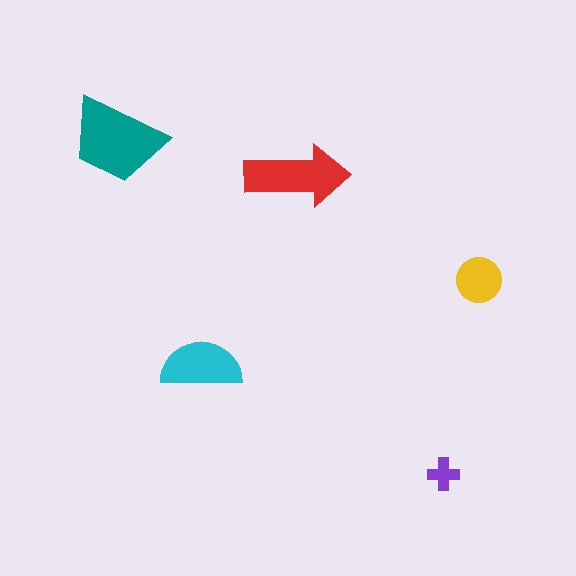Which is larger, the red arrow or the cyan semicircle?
The red arrow.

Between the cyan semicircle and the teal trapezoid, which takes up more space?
The teal trapezoid.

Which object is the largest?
The teal trapezoid.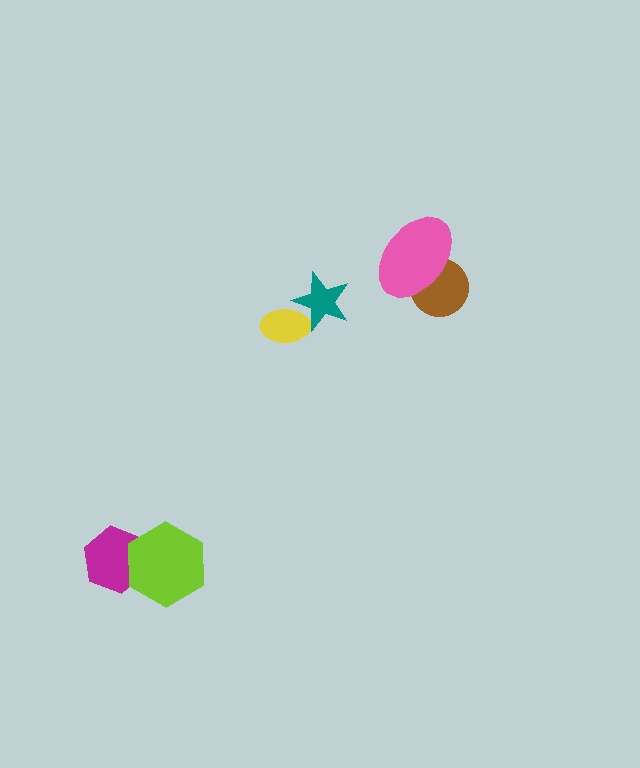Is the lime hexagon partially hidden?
No, no other shape covers it.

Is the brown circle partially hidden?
Yes, it is partially covered by another shape.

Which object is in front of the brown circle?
The pink ellipse is in front of the brown circle.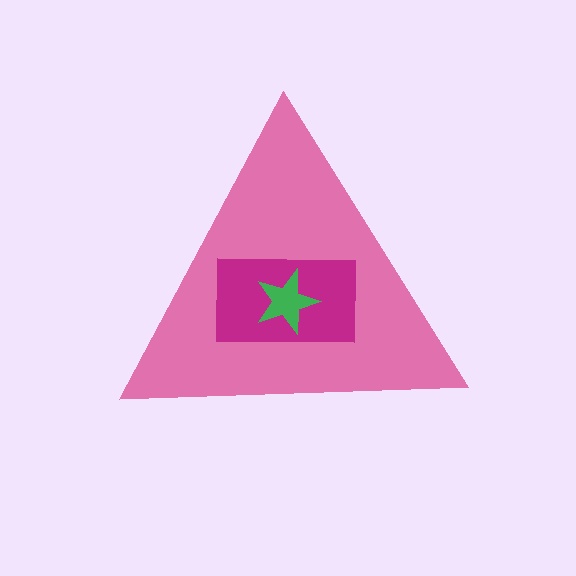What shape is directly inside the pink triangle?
The magenta rectangle.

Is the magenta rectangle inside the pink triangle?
Yes.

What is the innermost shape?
The green star.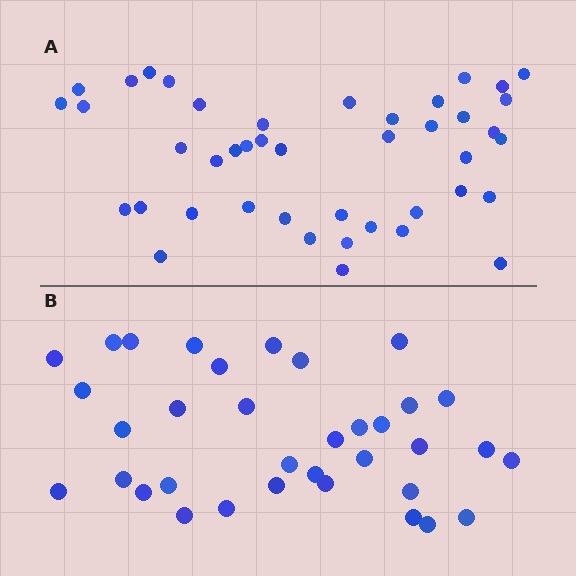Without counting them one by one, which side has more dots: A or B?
Region A (the top region) has more dots.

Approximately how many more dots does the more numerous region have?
Region A has roughly 8 or so more dots than region B.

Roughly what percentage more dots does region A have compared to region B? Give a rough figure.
About 25% more.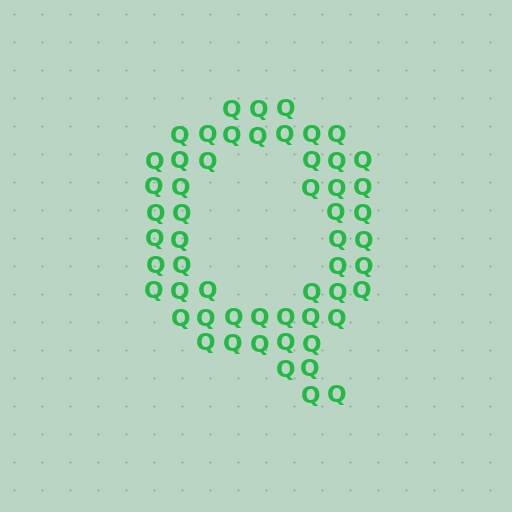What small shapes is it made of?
It is made of small letter Q's.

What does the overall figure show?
The overall figure shows the letter Q.